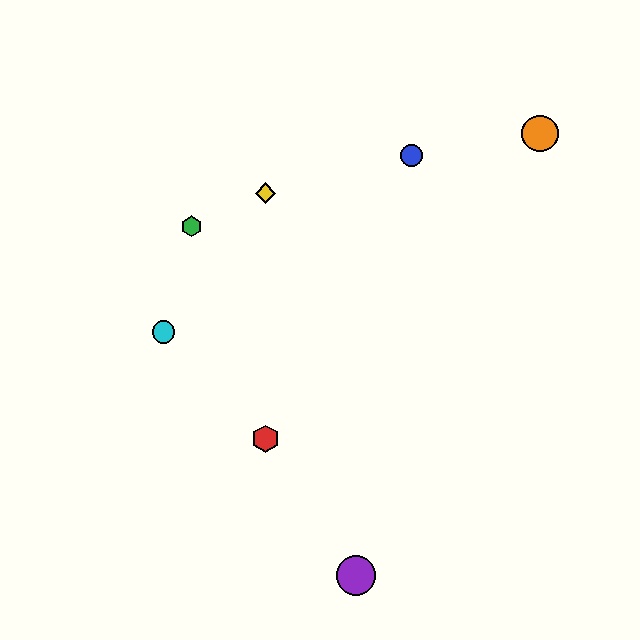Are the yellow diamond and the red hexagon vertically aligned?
Yes, both are at x≈265.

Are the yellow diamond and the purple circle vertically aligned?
No, the yellow diamond is at x≈265 and the purple circle is at x≈356.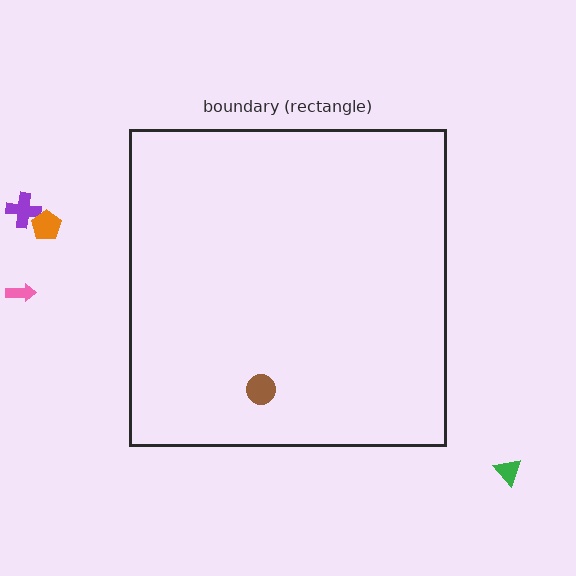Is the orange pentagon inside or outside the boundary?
Outside.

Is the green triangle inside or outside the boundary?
Outside.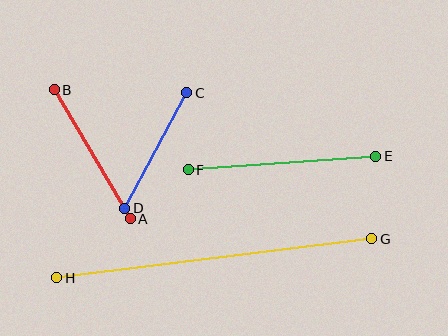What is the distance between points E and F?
The distance is approximately 188 pixels.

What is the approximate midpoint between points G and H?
The midpoint is at approximately (214, 258) pixels.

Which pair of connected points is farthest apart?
Points G and H are farthest apart.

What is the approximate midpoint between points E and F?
The midpoint is at approximately (282, 163) pixels.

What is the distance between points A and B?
The distance is approximately 150 pixels.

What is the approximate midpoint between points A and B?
The midpoint is at approximately (92, 154) pixels.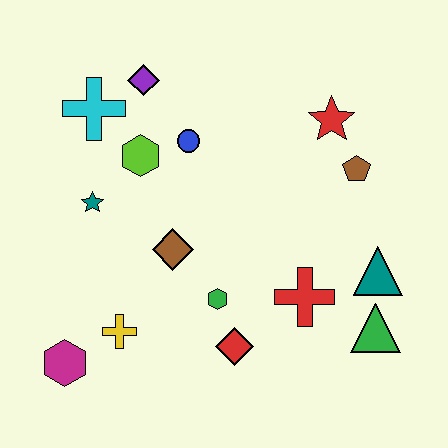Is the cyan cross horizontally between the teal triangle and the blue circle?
No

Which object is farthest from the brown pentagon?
The magenta hexagon is farthest from the brown pentagon.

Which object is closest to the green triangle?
The teal triangle is closest to the green triangle.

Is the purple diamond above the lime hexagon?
Yes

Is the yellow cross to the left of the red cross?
Yes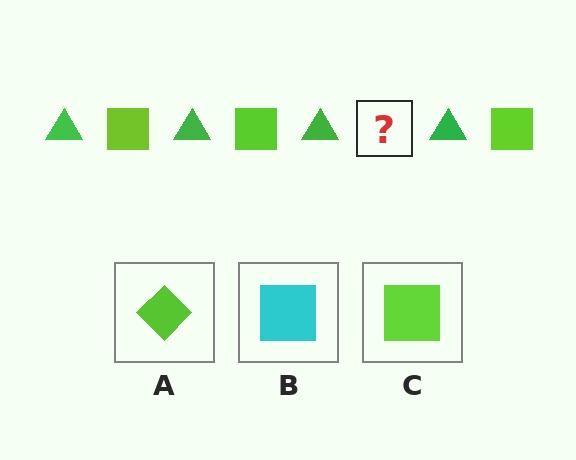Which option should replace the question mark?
Option C.